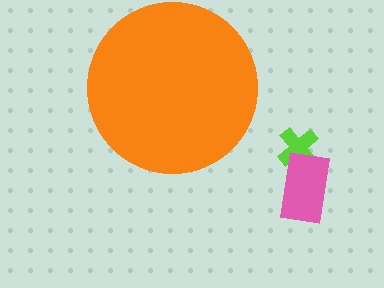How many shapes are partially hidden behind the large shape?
2 shapes are partially hidden.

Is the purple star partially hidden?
Yes, the purple star is partially hidden behind the orange circle.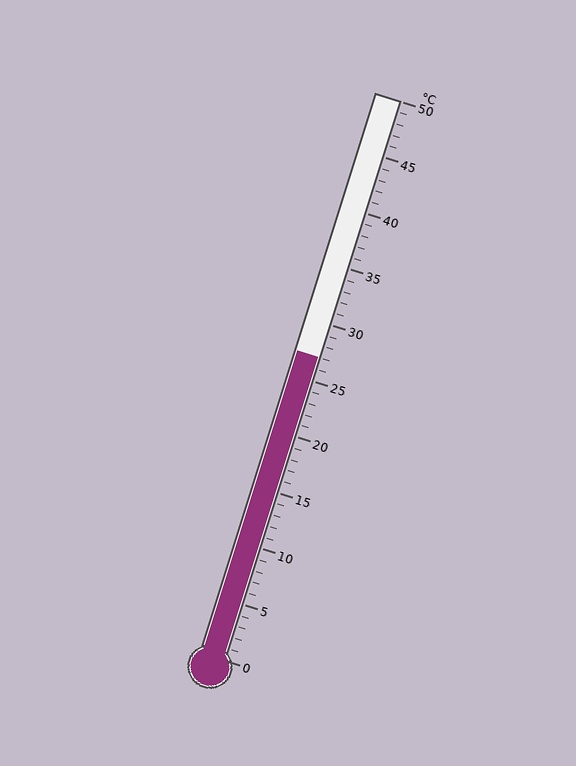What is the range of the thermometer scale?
The thermometer scale ranges from 0°C to 50°C.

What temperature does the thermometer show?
The thermometer shows approximately 27°C.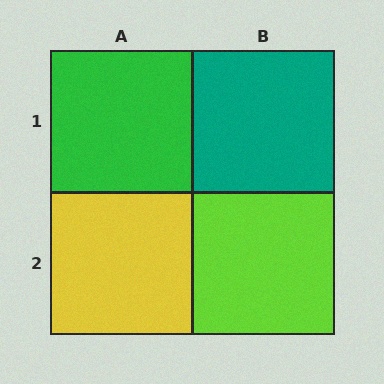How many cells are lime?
1 cell is lime.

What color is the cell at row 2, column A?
Yellow.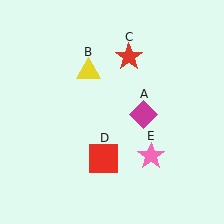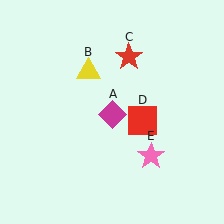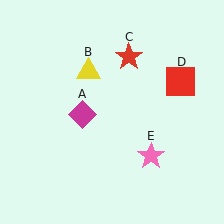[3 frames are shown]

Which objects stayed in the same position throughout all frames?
Yellow triangle (object B) and red star (object C) and pink star (object E) remained stationary.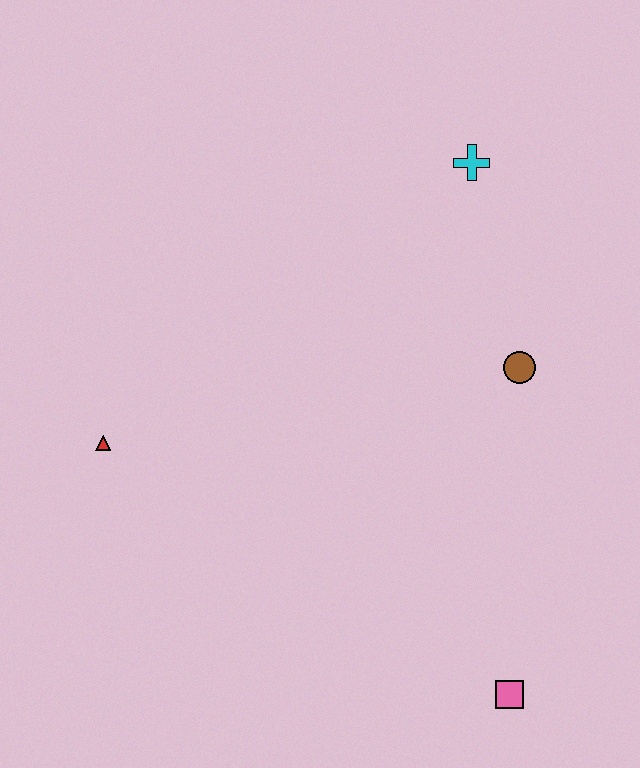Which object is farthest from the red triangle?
The pink square is farthest from the red triangle.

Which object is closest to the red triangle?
The brown circle is closest to the red triangle.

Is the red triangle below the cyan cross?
Yes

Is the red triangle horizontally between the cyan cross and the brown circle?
No